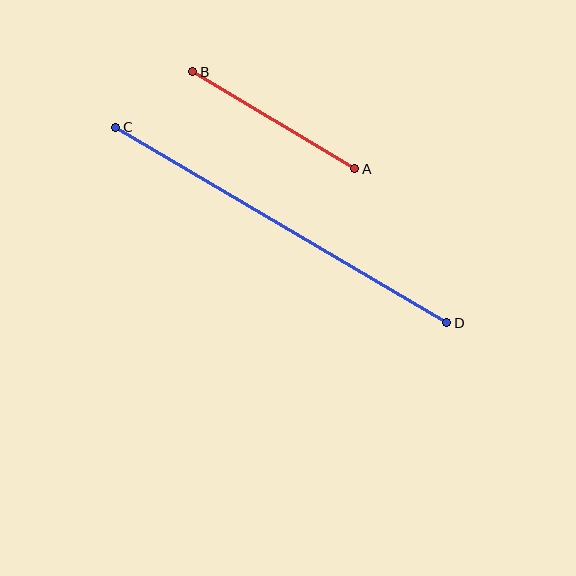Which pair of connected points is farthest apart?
Points C and D are farthest apart.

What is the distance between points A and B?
The distance is approximately 188 pixels.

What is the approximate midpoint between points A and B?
The midpoint is at approximately (274, 120) pixels.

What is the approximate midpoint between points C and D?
The midpoint is at approximately (281, 225) pixels.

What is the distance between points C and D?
The distance is approximately 385 pixels.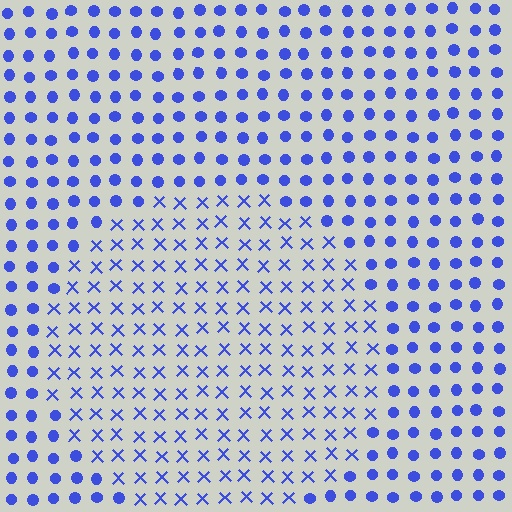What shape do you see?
I see a circle.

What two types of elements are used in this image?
The image uses X marks inside the circle region and circles outside it.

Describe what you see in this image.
The image is filled with small blue elements arranged in a uniform grid. A circle-shaped region contains X marks, while the surrounding area contains circles. The boundary is defined purely by the change in element shape.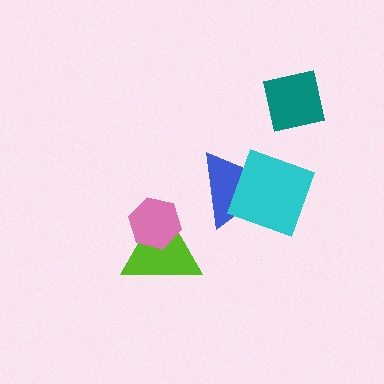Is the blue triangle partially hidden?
Yes, it is partially covered by another shape.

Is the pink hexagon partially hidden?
No, no other shape covers it.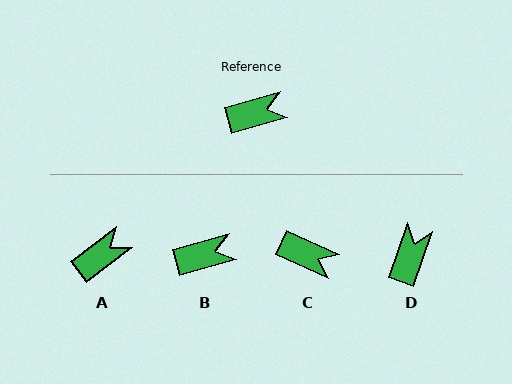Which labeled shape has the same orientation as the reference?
B.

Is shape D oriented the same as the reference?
No, it is off by about 55 degrees.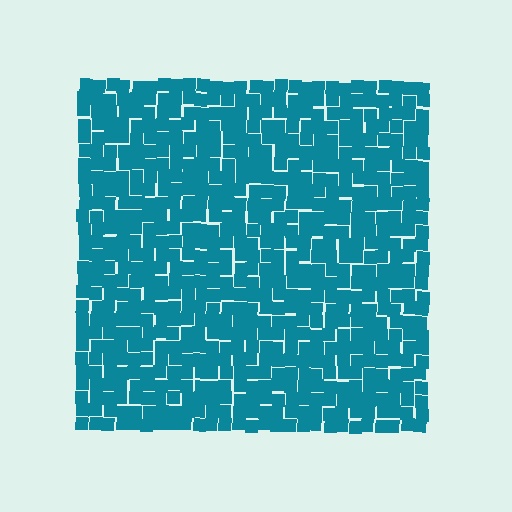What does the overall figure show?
The overall figure shows a square.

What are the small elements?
The small elements are squares.